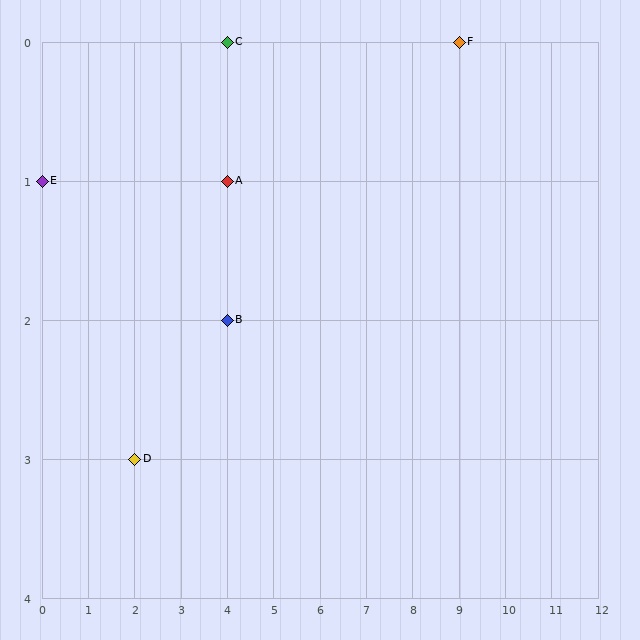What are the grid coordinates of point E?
Point E is at grid coordinates (0, 1).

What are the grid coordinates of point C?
Point C is at grid coordinates (4, 0).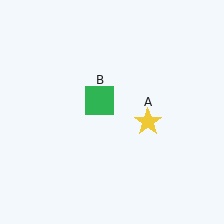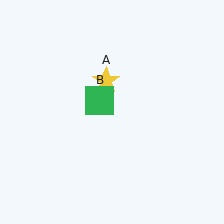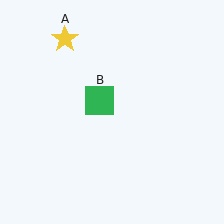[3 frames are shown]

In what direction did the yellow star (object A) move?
The yellow star (object A) moved up and to the left.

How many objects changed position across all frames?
1 object changed position: yellow star (object A).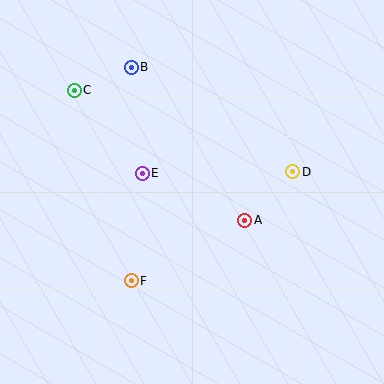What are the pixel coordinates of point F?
Point F is at (131, 281).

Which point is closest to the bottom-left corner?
Point F is closest to the bottom-left corner.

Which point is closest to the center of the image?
Point E at (142, 173) is closest to the center.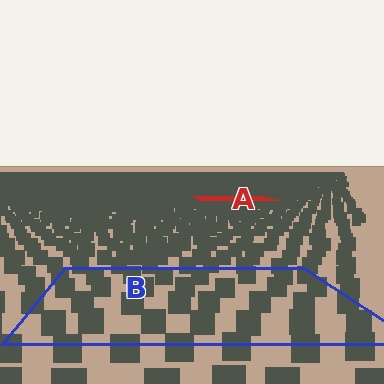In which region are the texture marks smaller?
The texture marks are smaller in region A, because it is farther away.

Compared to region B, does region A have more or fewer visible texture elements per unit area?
Region A has more texture elements per unit area — they are packed more densely because it is farther away.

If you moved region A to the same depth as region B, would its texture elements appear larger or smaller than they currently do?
They would appear larger. At a closer depth, the same texture elements are projected at a bigger on-screen size.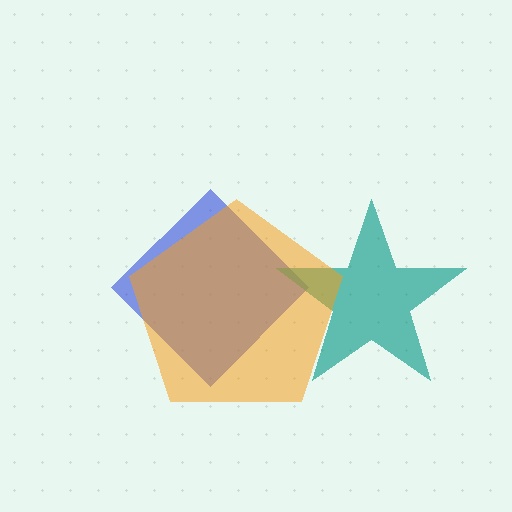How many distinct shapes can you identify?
There are 3 distinct shapes: a blue diamond, a teal star, an orange pentagon.